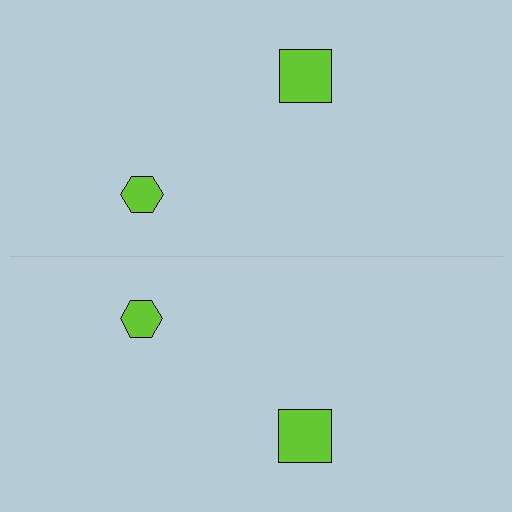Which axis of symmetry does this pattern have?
The pattern has a horizontal axis of symmetry running through the center of the image.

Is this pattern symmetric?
Yes, this pattern has bilateral (reflection) symmetry.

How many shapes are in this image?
There are 4 shapes in this image.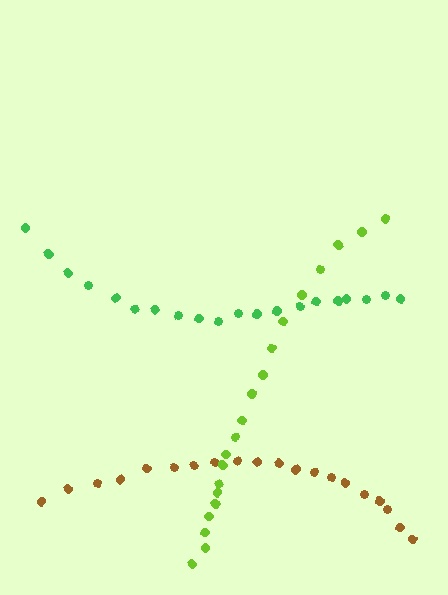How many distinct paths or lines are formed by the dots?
There are 3 distinct paths.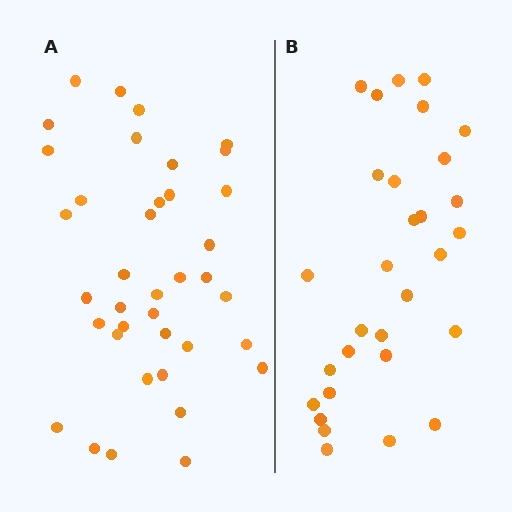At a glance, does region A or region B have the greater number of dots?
Region A (the left region) has more dots.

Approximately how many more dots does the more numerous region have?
Region A has roughly 8 or so more dots than region B.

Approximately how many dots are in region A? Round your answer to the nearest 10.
About 40 dots. (The exact count is 38, which rounds to 40.)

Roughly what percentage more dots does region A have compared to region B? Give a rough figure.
About 25% more.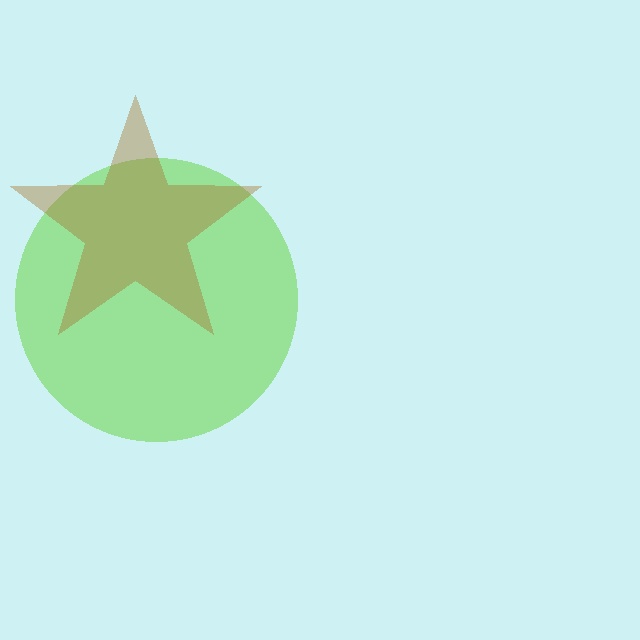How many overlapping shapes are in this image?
There are 2 overlapping shapes in the image.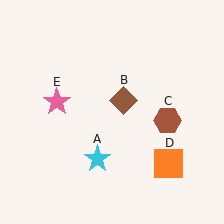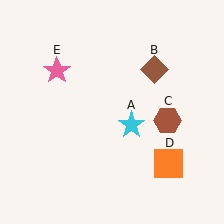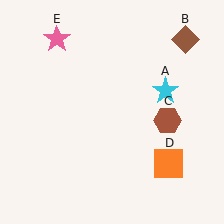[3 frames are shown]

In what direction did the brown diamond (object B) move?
The brown diamond (object B) moved up and to the right.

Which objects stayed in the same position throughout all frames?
Brown hexagon (object C) and orange square (object D) remained stationary.